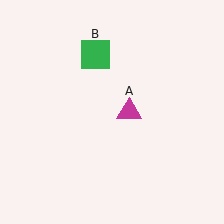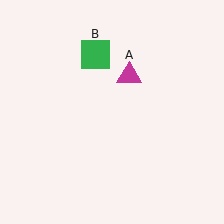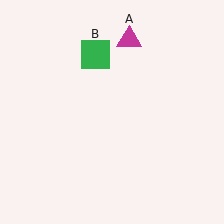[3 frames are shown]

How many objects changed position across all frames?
1 object changed position: magenta triangle (object A).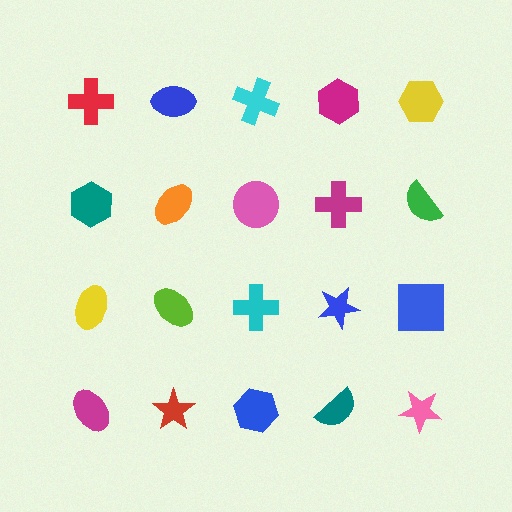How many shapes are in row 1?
5 shapes.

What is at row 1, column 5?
A yellow hexagon.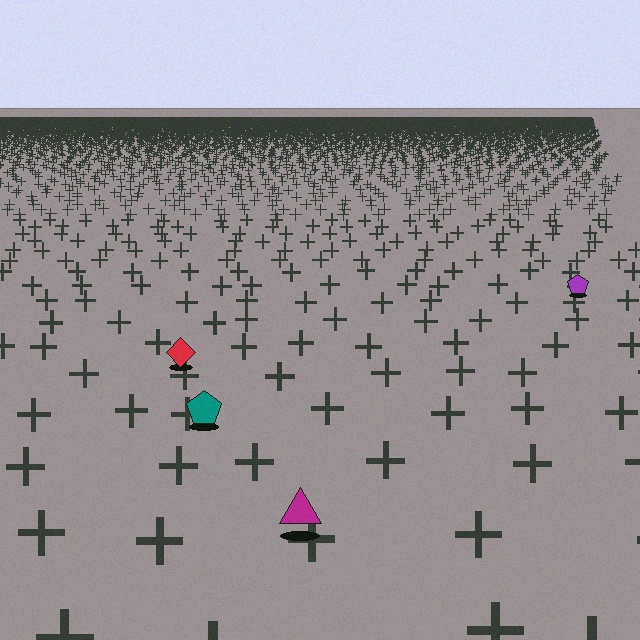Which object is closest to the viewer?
The magenta triangle is closest. The texture marks near it are larger and more spread out.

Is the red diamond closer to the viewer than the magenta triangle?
No. The magenta triangle is closer — you can tell from the texture gradient: the ground texture is coarser near it.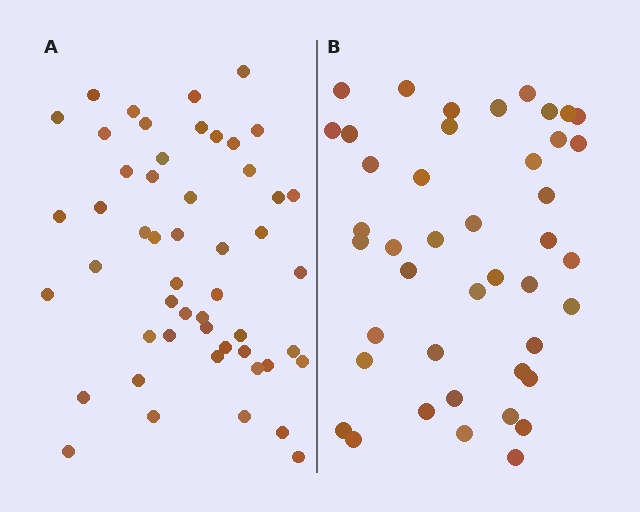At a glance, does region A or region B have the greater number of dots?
Region A (the left region) has more dots.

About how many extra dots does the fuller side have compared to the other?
Region A has roughly 8 or so more dots than region B.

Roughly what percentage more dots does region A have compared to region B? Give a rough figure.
About 20% more.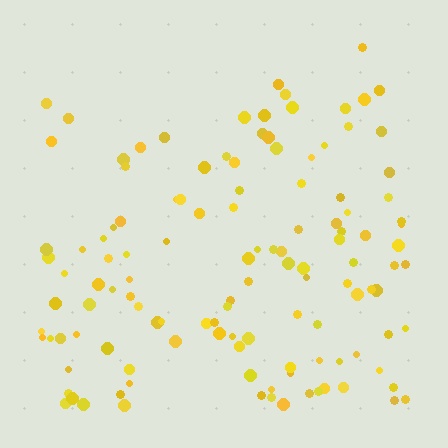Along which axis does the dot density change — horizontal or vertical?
Vertical.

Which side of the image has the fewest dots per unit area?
The top.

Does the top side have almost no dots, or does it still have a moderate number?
Still a moderate number, just noticeably fewer than the bottom.